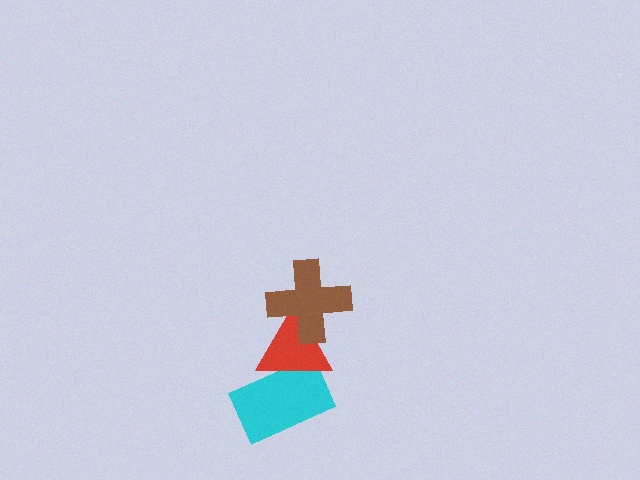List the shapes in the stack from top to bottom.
From top to bottom: the brown cross, the red triangle, the cyan rectangle.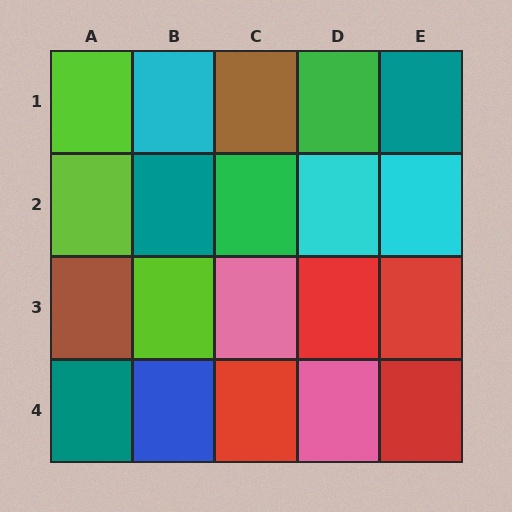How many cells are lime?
3 cells are lime.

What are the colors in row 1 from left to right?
Lime, cyan, brown, green, teal.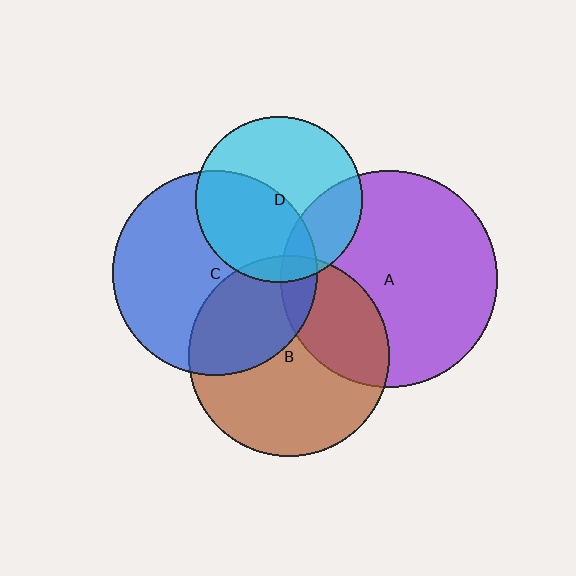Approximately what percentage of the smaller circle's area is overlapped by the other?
Approximately 10%.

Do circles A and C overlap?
Yes.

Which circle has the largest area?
Circle A (purple).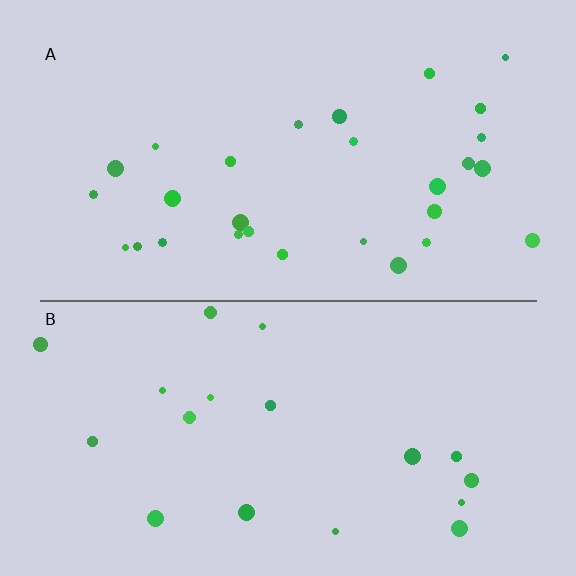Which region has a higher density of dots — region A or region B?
A (the top).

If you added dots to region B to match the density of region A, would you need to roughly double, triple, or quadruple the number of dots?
Approximately double.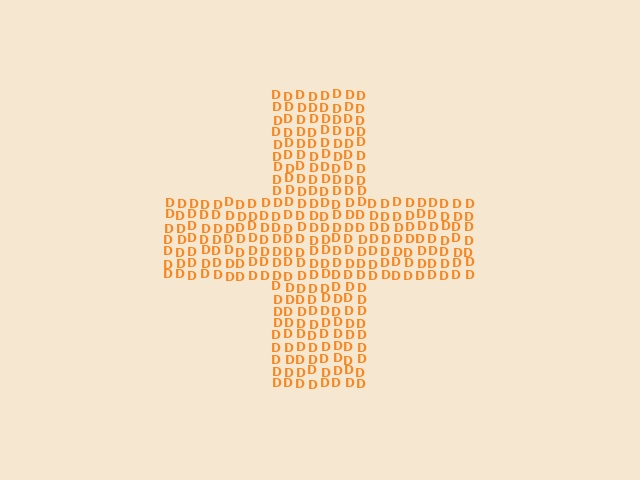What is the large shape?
The large shape is a cross.